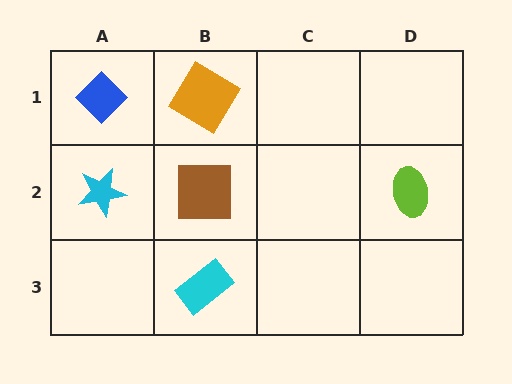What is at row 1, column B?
An orange diamond.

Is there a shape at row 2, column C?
No, that cell is empty.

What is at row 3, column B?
A cyan rectangle.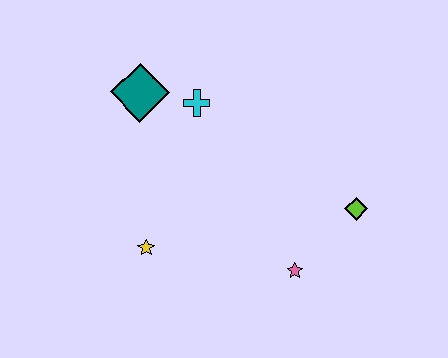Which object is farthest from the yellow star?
The lime diamond is farthest from the yellow star.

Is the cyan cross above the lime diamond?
Yes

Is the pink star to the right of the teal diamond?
Yes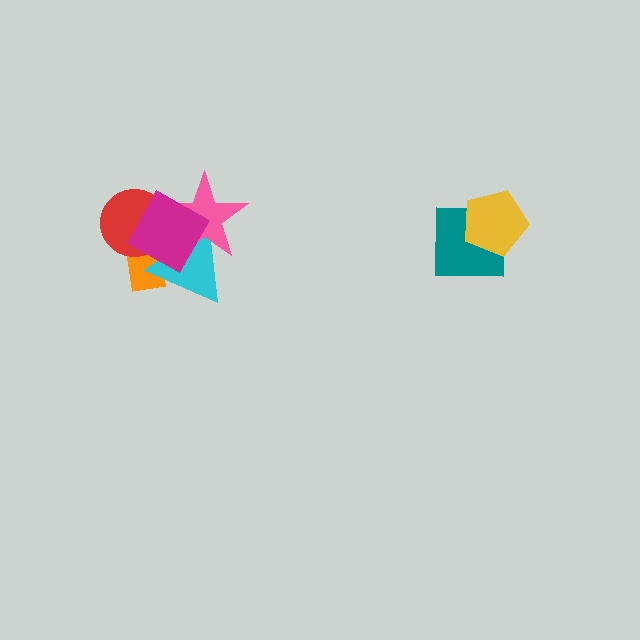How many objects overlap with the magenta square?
4 objects overlap with the magenta square.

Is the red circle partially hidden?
Yes, it is partially covered by another shape.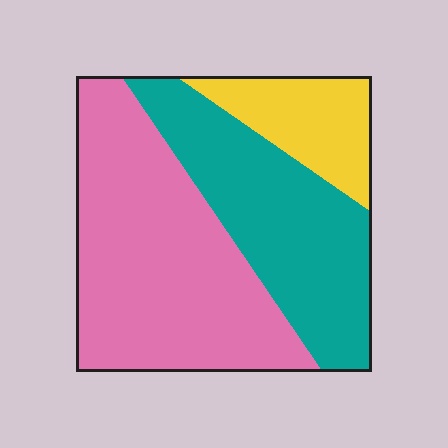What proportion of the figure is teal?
Teal takes up about one third (1/3) of the figure.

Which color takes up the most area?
Pink, at roughly 50%.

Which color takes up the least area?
Yellow, at roughly 15%.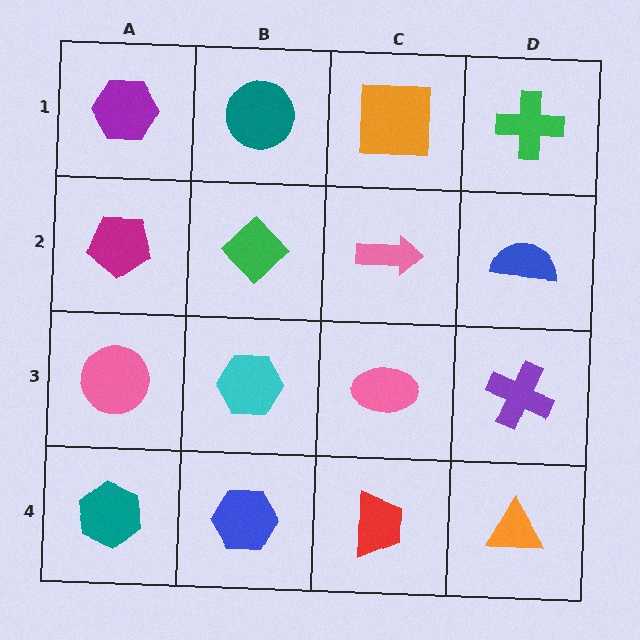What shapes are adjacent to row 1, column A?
A magenta pentagon (row 2, column A), a teal circle (row 1, column B).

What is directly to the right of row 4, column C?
An orange triangle.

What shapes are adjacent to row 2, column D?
A green cross (row 1, column D), a purple cross (row 3, column D), a pink arrow (row 2, column C).